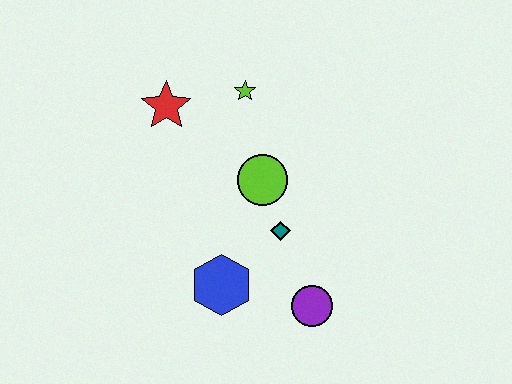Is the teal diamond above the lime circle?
No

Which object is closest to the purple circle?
The teal diamond is closest to the purple circle.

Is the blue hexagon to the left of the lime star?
Yes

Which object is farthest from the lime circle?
The purple circle is farthest from the lime circle.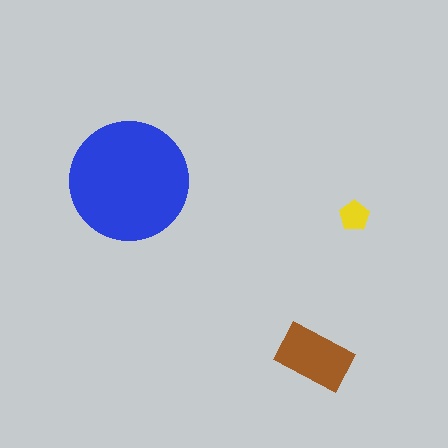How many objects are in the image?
There are 3 objects in the image.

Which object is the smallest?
The yellow pentagon.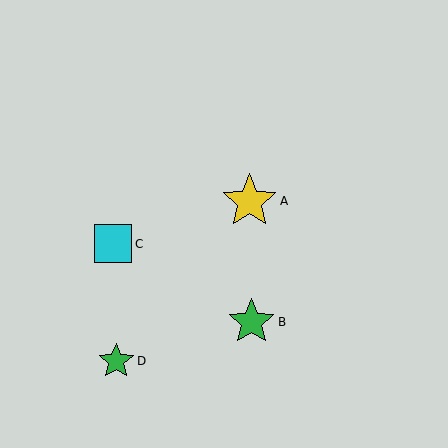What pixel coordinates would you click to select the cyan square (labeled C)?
Click at (113, 244) to select the cyan square C.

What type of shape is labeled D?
Shape D is a green star.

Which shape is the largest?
The yellow star (labeled A) is the largest.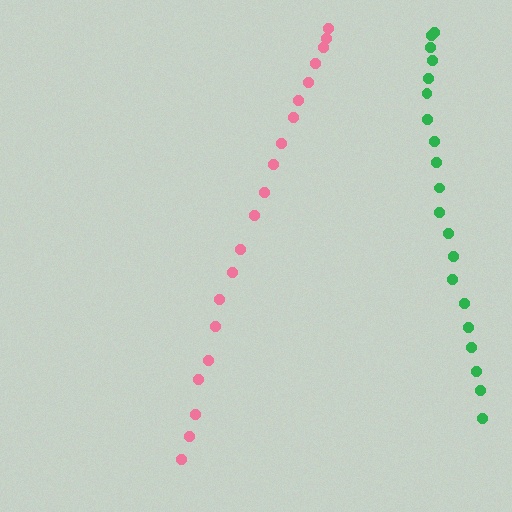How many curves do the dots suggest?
There are 2 distinct paths.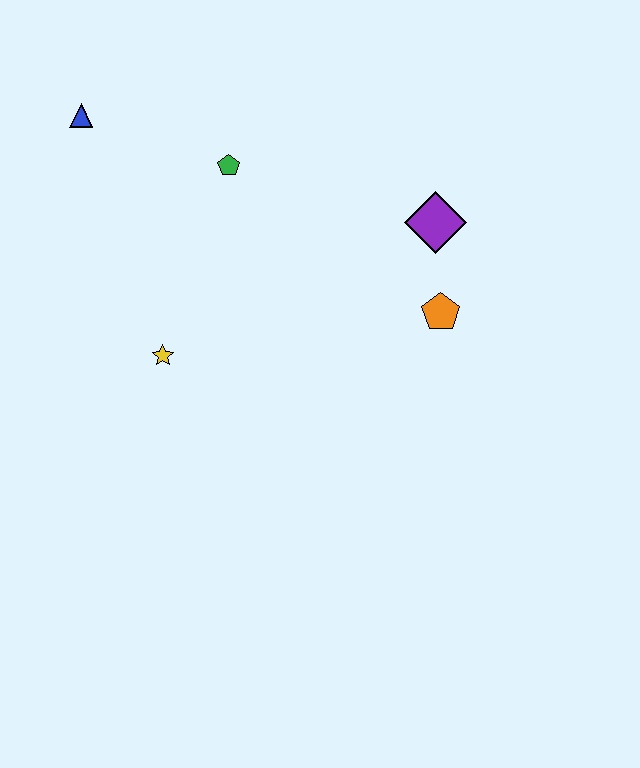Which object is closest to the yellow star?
The green pentagon is closest to the yellow star.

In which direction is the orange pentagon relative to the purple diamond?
The orange pentagon is below the purple diamond.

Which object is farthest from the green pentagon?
The orange pentagon is farthest from the green pentagon.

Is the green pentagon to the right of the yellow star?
Yes